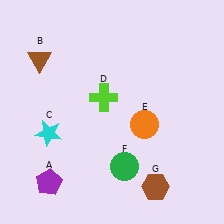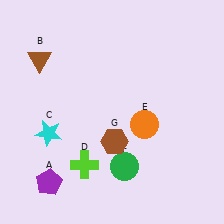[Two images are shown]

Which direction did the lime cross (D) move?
The lime cross (D) moved down.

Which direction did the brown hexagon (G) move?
The brown hexagon (G) moved up.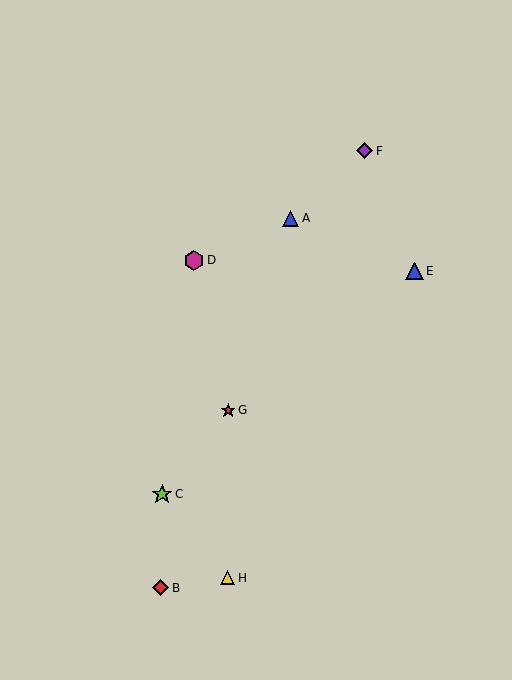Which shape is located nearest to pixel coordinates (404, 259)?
The blue triangle (labeled E) at (415, 271) is nearest to that location.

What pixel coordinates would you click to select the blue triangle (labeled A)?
Click at (290, 218) to select the blue triangle A.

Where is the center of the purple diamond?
The center of the purple diamond is at (365, 151).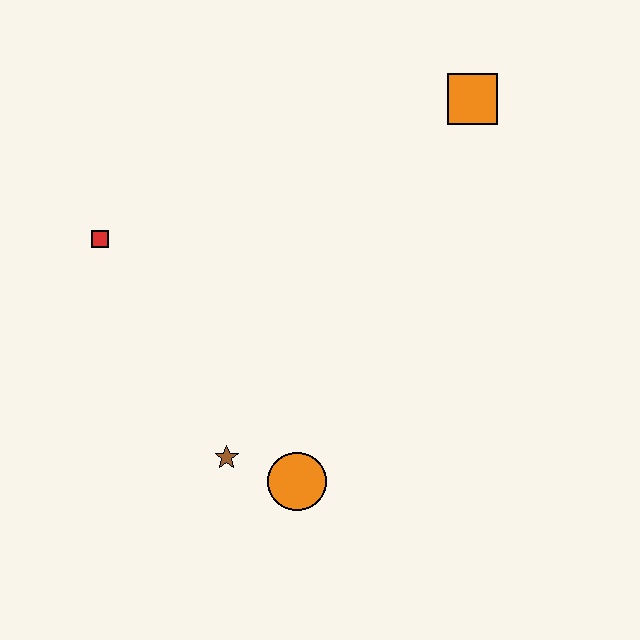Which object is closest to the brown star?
The orange circle is closest to the brown star.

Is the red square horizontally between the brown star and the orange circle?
No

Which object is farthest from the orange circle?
The orange square is farthest from the orange circle.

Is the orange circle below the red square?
Yes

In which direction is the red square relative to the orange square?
The red square is to the left of the orange square.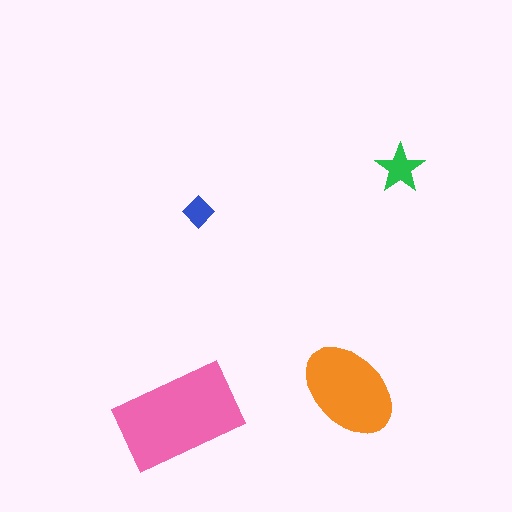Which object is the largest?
The pink rectangle.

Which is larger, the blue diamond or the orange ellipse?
The orange ellipse.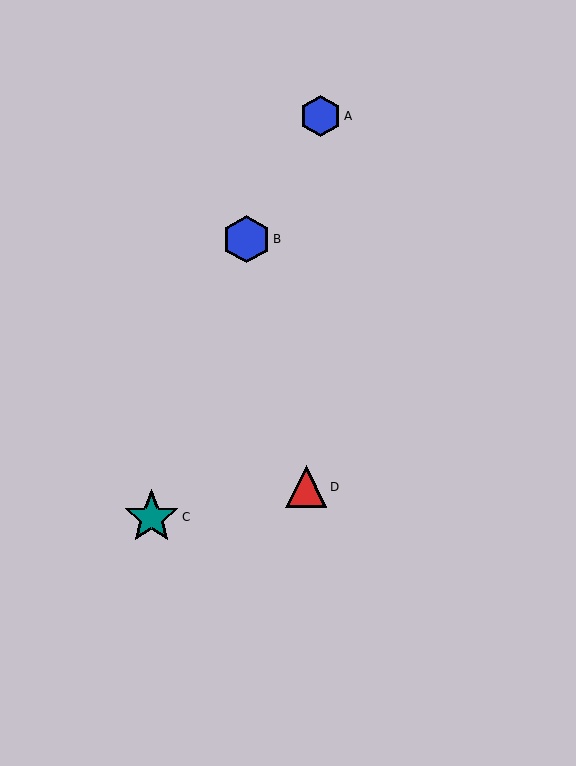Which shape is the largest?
The teal star (labeled C) is the largest.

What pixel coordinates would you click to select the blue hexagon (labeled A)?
Click at (321, 116) to select the blue hexagon A.